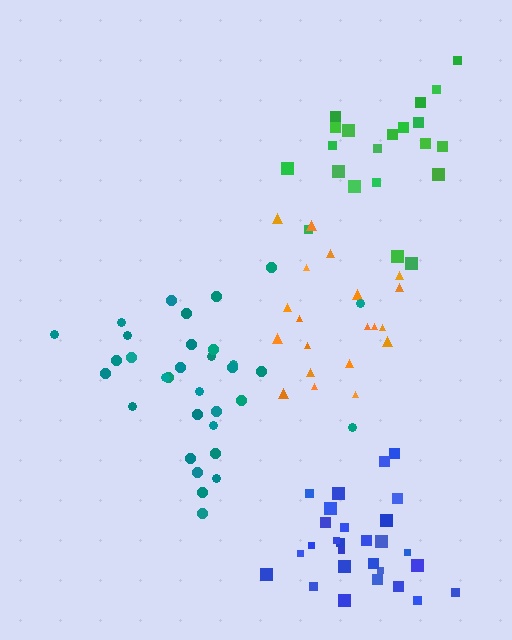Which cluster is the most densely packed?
Blue.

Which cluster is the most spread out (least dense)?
Orange.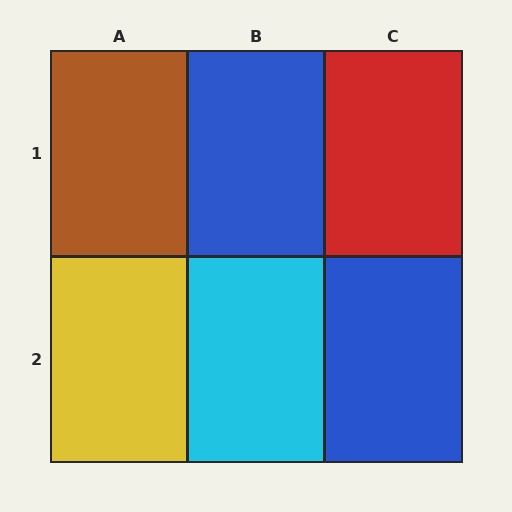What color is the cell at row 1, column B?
Blue.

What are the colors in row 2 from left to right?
Yellow, cyan, blue.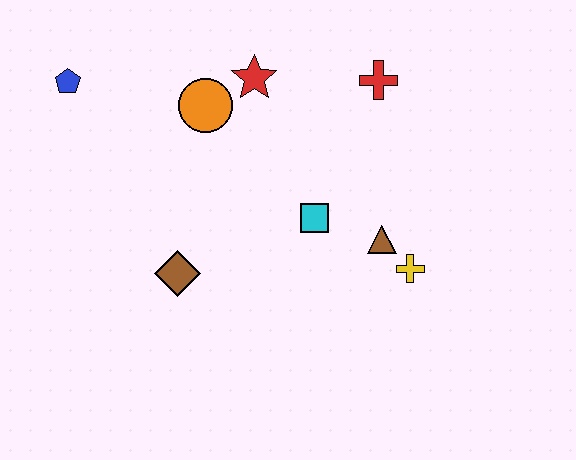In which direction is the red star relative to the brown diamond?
The red star is above the brown diamond.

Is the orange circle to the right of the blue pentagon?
Yes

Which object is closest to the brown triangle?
The yellow cross is closest to the brown triangle.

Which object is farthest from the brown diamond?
The red cross is farthest from the brown diamond.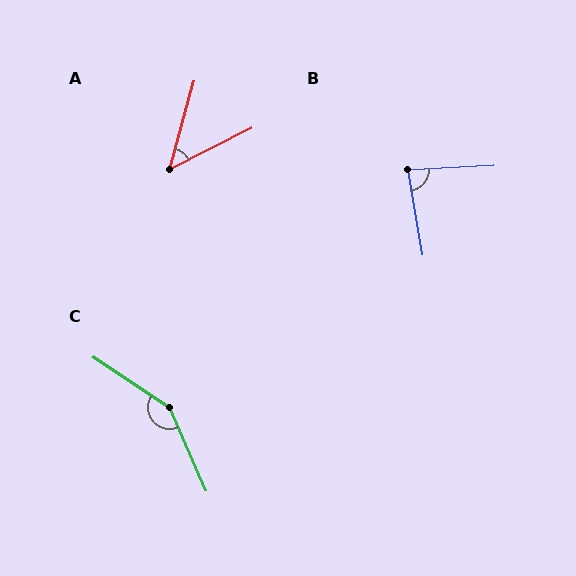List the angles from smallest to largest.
A (48°), B (84°), C (147°).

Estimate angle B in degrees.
Approximately 84 degrees.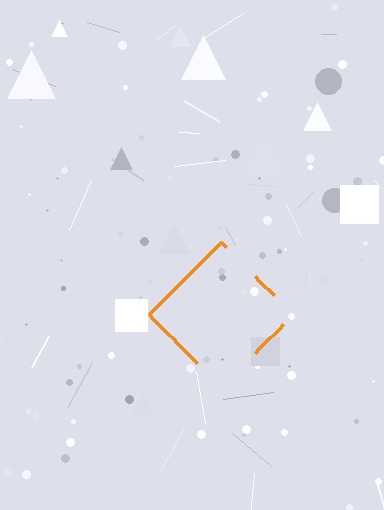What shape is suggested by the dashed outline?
The dashed outline suggests a diamond.